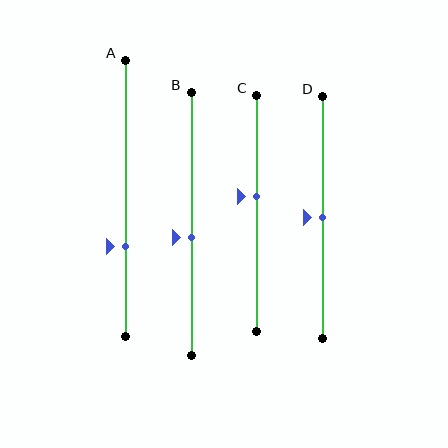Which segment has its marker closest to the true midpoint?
Segment D has its marker closest to the true midpoint.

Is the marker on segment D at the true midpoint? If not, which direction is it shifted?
Yes, the marker on segment D is at the true midpoint.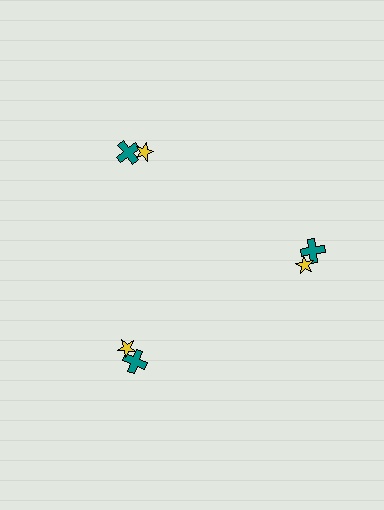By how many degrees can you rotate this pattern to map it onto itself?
The pattern maps onto itself every 120 degrees of rotation.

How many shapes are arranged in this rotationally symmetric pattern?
There are 6 shapes, arranged in 3 groups of 2.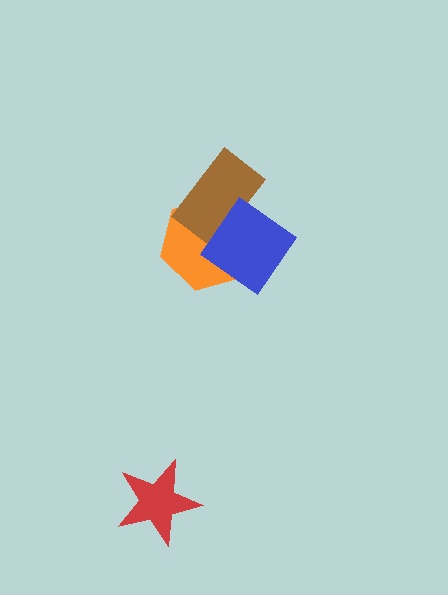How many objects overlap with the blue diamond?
2 objects overlap with the blue diamond.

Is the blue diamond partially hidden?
No, no other shape covers it.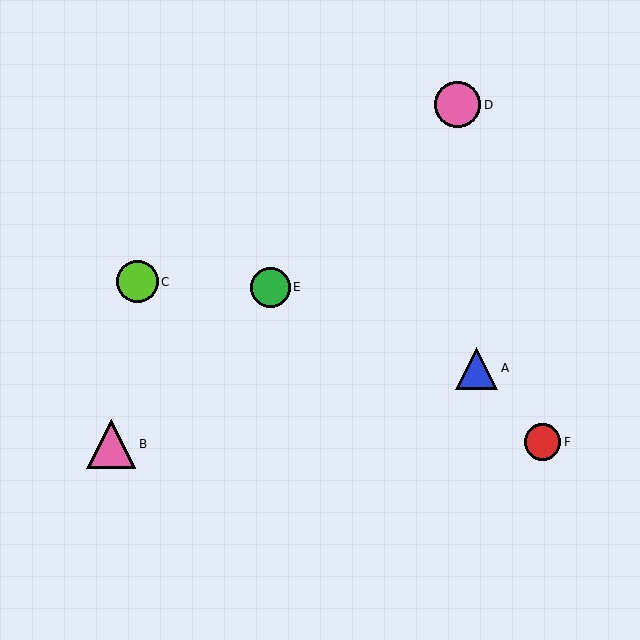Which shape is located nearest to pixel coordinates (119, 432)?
The pink triangle (labeled B) at (111, 444) is nearest to that location.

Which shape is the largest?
The pink triangle (labeled B) is the largest.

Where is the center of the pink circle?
The center of the pink circle is at (457, 105).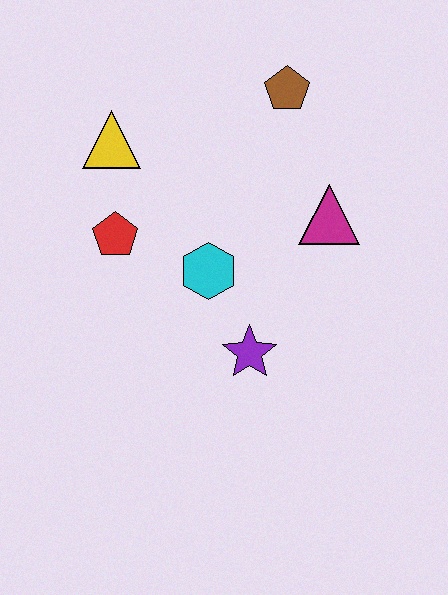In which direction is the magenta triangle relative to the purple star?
The magenta triangle is above the purple star.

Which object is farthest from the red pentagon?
The brown pentagon is farthest from the red pentagon.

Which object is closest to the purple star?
The cyan hexagon is closest to the purple star.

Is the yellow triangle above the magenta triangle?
Yes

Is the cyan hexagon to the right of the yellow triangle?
Yes